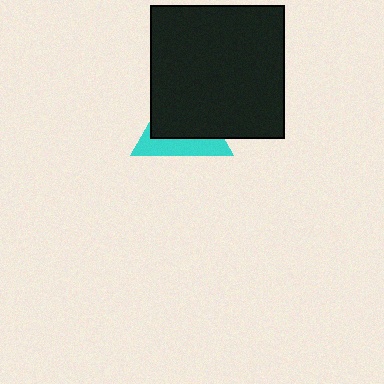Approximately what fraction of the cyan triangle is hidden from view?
Roughly 66% of the cyan triangle is hidden behind the black square.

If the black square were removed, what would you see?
You would see the complete cyan triangle.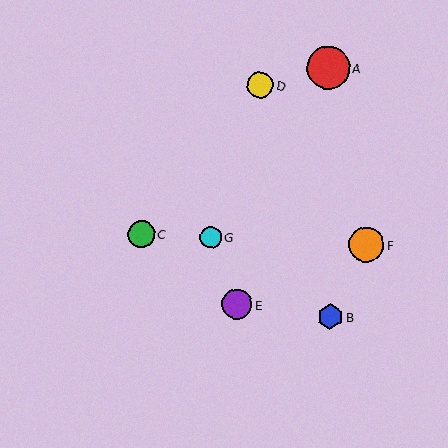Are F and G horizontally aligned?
Yes, both are at y≈245.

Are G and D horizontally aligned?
No, G is at y≈237 and D is at y≈85.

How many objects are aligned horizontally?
3 objects (C, F, G) are aligned horizontally.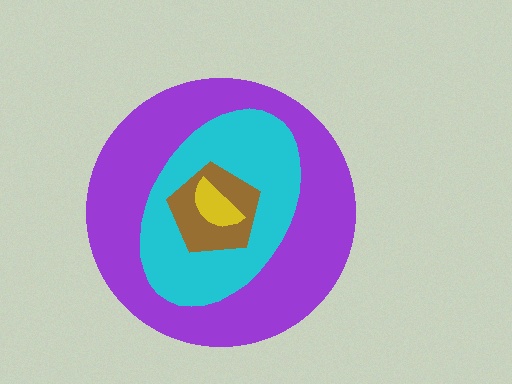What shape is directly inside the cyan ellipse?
The brown pentagon.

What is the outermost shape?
The purple circle.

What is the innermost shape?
The yellow semicircle.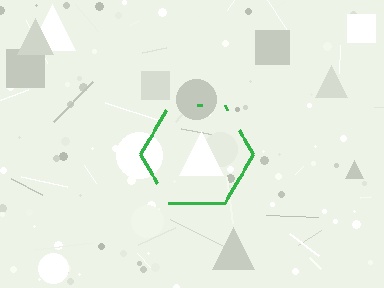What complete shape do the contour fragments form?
The contour fragments form a hexagon.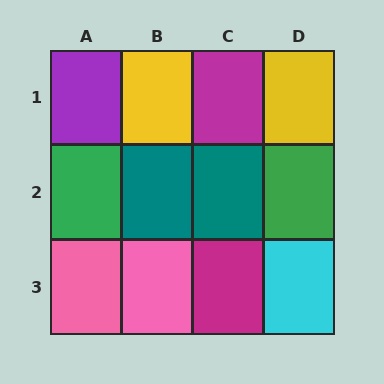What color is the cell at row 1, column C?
Magenta.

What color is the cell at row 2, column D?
Green.